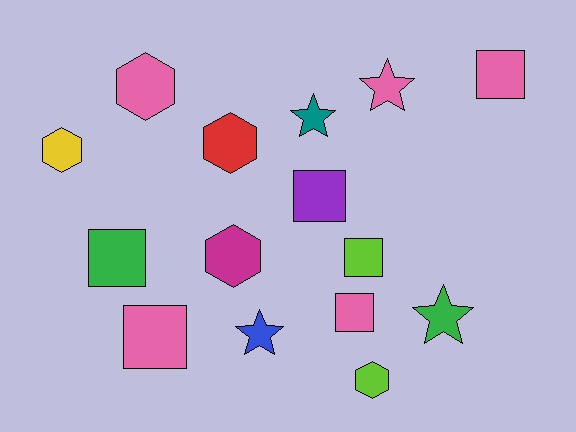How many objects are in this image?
There are 15 objects.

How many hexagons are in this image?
There are 5 hexagons.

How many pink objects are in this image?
There are 5 pink objects.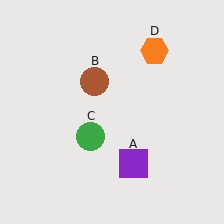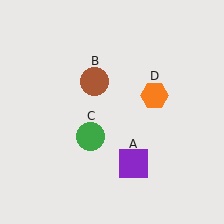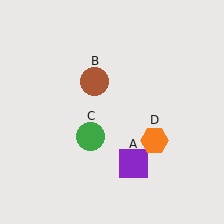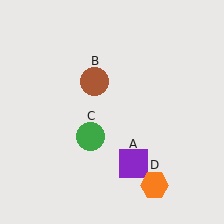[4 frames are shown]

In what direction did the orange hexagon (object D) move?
The orange hexagon (object D) moved down.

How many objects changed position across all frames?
1 object changed position: orange hexagon (object D).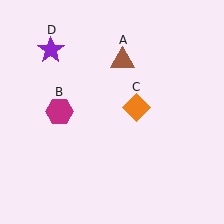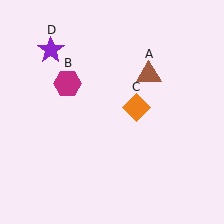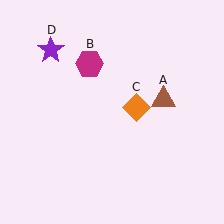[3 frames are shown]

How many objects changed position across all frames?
2 objects changed position: brown triangle (object A), magenta hexagon (object B).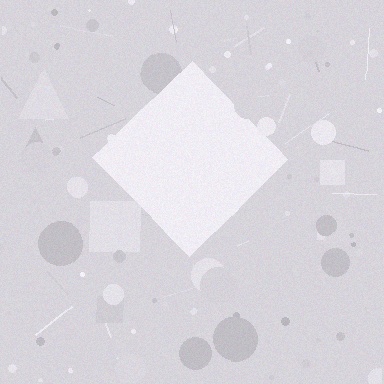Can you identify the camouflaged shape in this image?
The camouflaged shape is a diamond.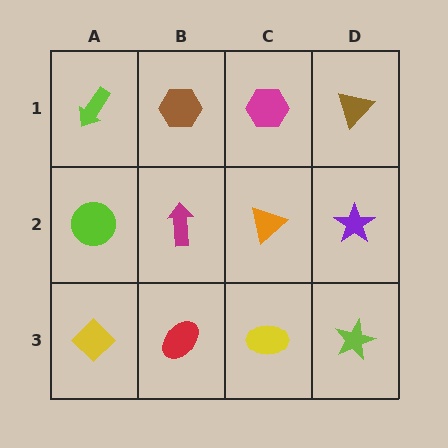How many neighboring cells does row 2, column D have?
3.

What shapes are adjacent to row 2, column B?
A brown hexagon (row 1, column B), a red ellipse (row 3, column B), a lime circle (row 2, column A), an orange triangle (row 2, column C).